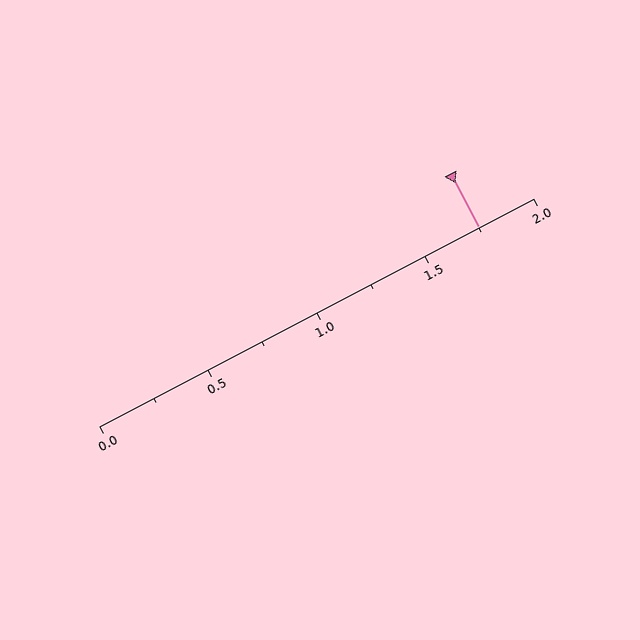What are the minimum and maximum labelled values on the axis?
The axis runs from 0.0 to 2.0.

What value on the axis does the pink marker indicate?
The marker indicates approximately 1.75.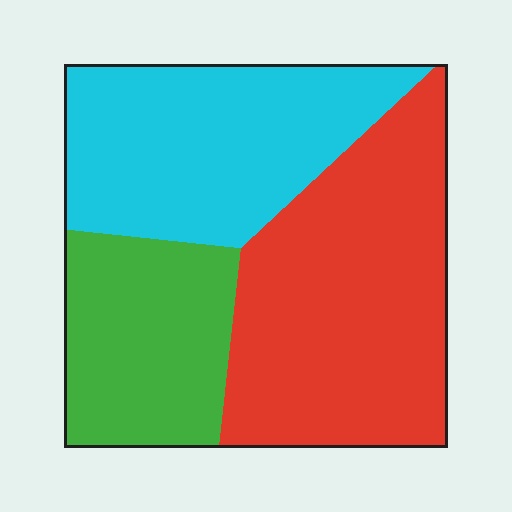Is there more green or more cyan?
Cyan.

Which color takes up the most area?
Red, at roughly 45%.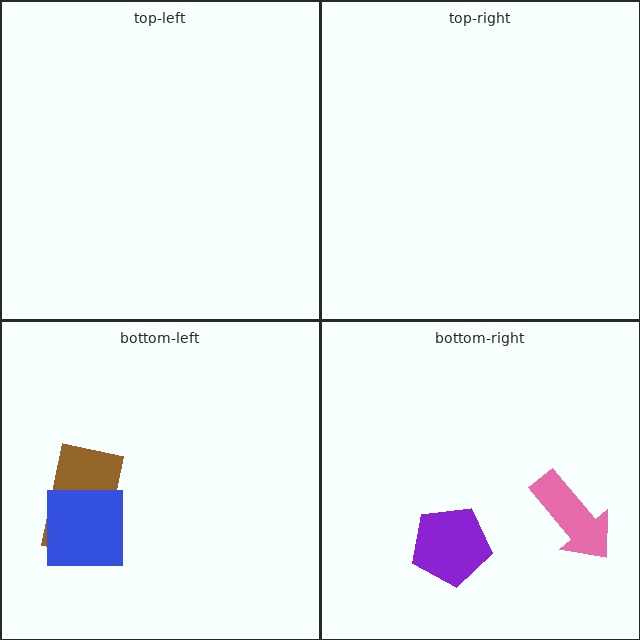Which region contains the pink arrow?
The bottom-right region.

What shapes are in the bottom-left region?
The brown rectangle, the blue square.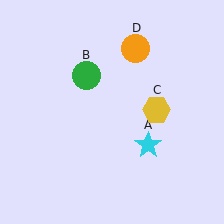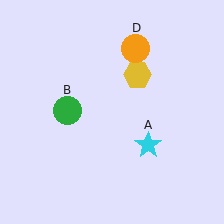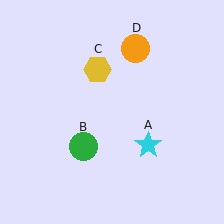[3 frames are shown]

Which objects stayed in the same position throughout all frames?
Cyan star (object A) and orange circle (object D) remained stationary.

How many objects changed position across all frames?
2 objects changed position: green circle (object B), yellow hexagon (object C).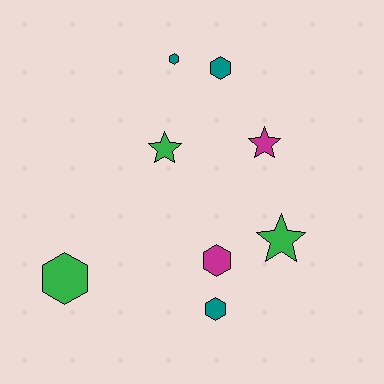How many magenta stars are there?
There is 1 magenta star.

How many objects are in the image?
There are 8 objects.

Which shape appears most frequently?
Hexagon, with 5 objects.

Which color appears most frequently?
Green, with 3 objects.